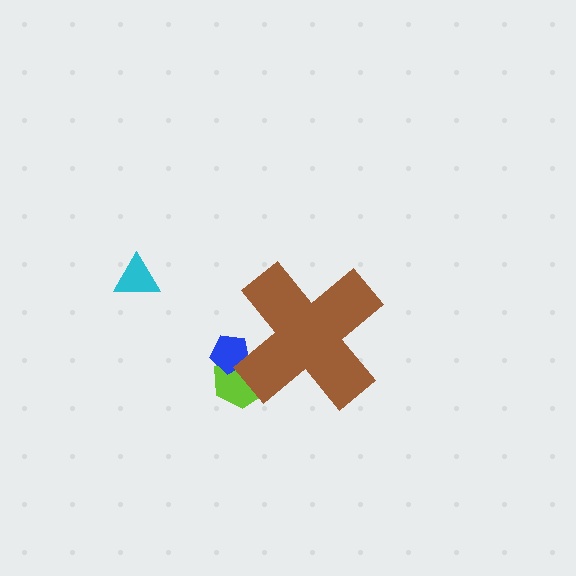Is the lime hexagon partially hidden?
Yes, the lime hexagon is partially hidden behind the brown cross.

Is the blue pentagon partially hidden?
Yes, the blue pentagon is partially hidden behind the brown cross.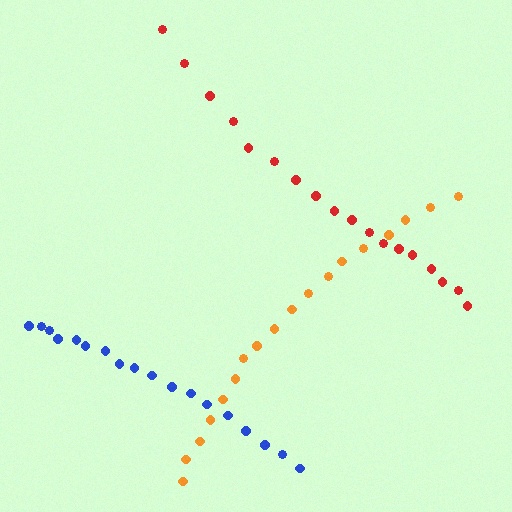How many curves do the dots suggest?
There are 3 distinct paths.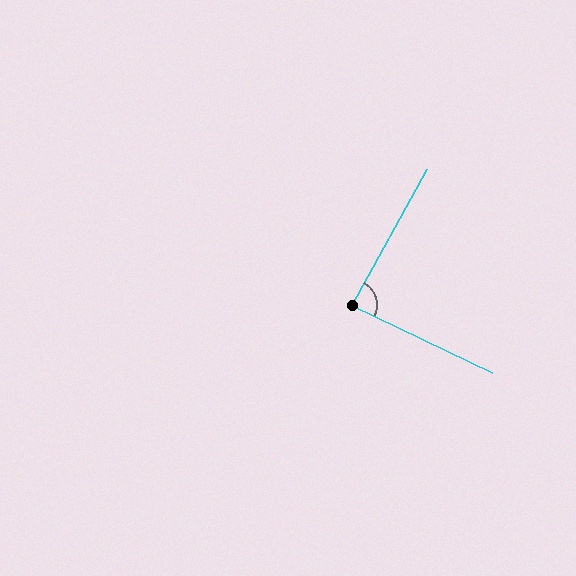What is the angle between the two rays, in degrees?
Approximately 87 degrees.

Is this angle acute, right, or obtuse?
It is approximately a right angle.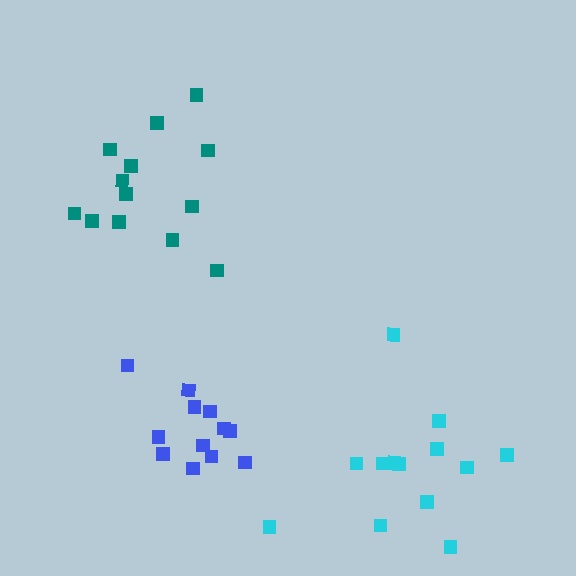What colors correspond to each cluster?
The clusters are colored: blue, teal, cyan.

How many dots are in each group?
Group 1: 12 dots, Group 2: 13 dots, Group 3: 13 dots (38 total).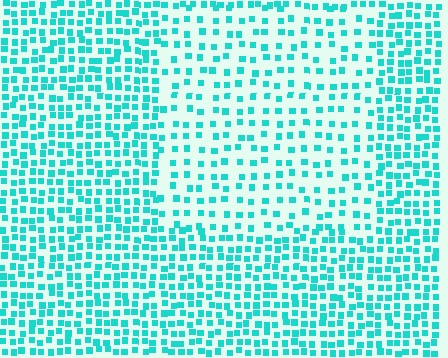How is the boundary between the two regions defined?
The boundary is defined by a change in element density (approximately 1.9x ratio). All elements are the same color, size, and shape.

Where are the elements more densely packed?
The elements are more densely packed outside the rectangle boundary.